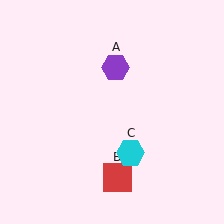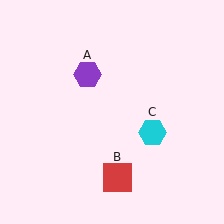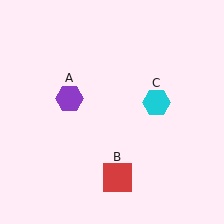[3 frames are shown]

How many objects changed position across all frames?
2 objects changed position: purple hexagon (object A), cyan hexagon (object C).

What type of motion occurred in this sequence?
The purple hexagon (object A), cyan hexagon (object C) rotated counterclockwise around the center of the scene.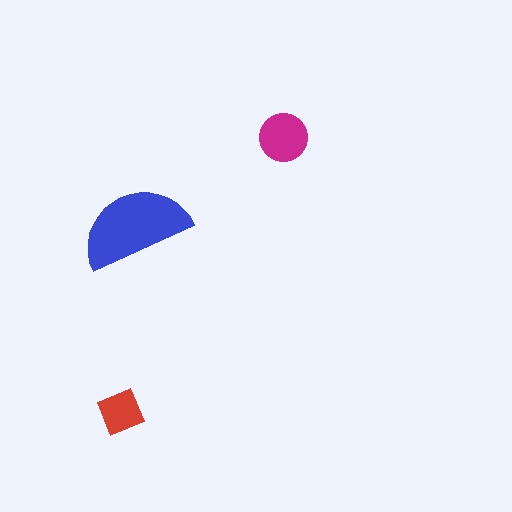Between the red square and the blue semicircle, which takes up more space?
The blue semicircle.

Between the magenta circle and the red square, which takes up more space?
The magenta circle.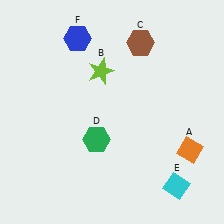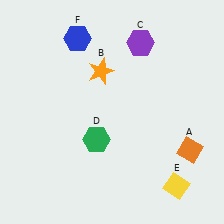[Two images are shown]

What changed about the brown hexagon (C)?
In Image 1, C is brown. In Image 2, it changed to purple.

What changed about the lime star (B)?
In Image 1, B is lime. In Image 2, it changed to orange.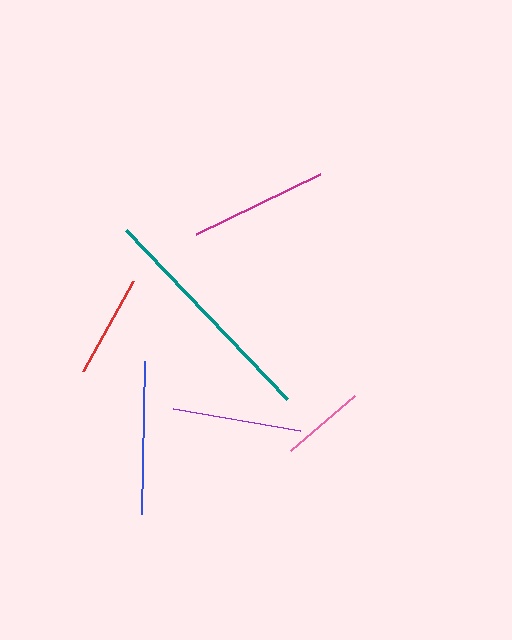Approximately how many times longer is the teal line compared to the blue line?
The teal line is approximately 1.5 times the length of the blue line.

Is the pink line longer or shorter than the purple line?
The purple line is longer than the pink line.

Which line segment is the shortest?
The pink line is the shortest at approximately 83 pixels.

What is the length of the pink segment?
The pink segment is approximately 83 pixels long.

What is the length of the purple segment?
The purple segment is approximately 129 pixels long.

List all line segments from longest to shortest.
From longest to shortest: teal, blue, magenta, purple, red, pink.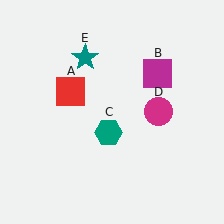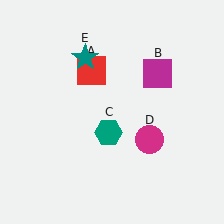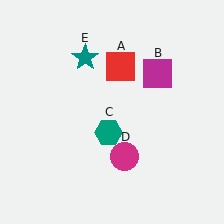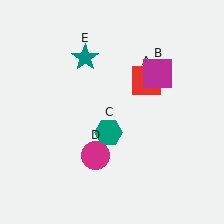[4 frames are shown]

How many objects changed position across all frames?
2 objects changed position: red square (object A), magenta circle (object D).